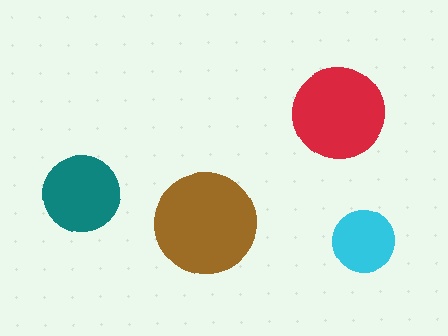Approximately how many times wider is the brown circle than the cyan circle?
About 1.5 times wider.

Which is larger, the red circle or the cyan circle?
The red one.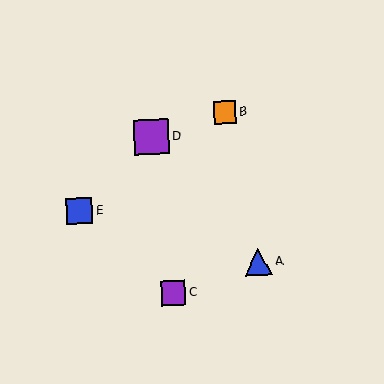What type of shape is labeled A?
Shape A is a blue triangle.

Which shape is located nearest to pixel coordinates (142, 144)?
The purple square (labeled D) at (152, 137) is nearest to that location.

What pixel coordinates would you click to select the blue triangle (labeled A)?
Click at (258, 262) to select the blue triangle A.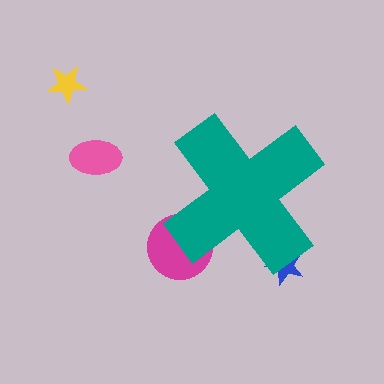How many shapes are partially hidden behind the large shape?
2 shapes are partially hidden.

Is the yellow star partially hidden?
No, the yellow star is fully visible.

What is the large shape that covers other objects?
A teal cross.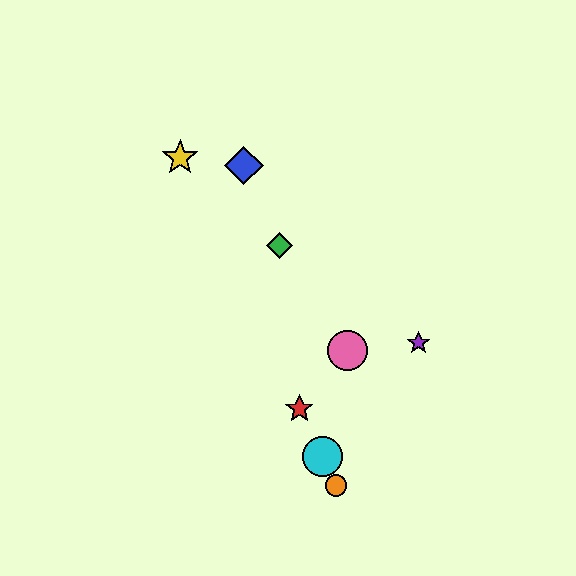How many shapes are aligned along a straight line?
4 shapes (the red star, the yellow star, the orange circle, the cyan circle) are aligned along a straight line.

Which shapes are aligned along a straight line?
The red star, the yellow star, the orange circle, the cyan circle are aligned along a straight line.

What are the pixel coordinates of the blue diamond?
The blue diamond is at (244, 165).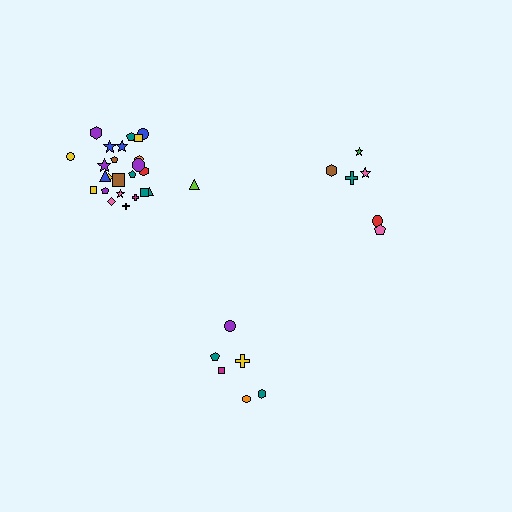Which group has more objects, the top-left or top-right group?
The top-left group.